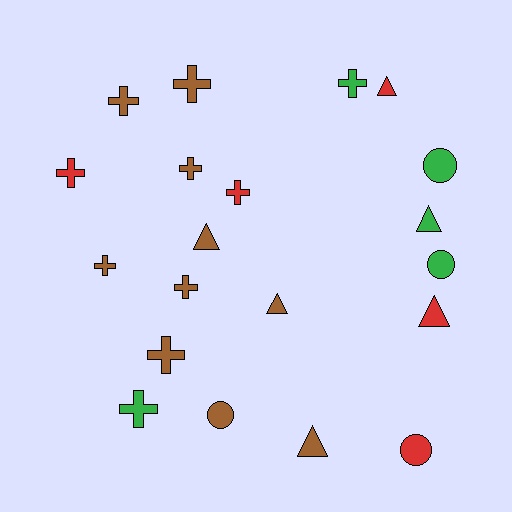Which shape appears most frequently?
Cross, with 10 objects.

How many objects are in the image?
There are 20 objects.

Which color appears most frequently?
Brown, with 10 objects.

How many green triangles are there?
There is 1 green triangle.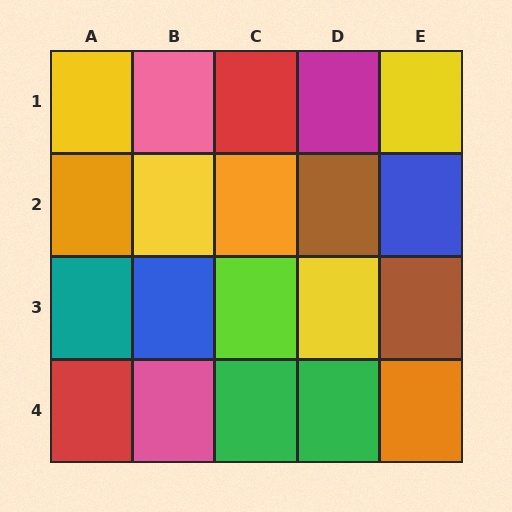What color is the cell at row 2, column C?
Orange.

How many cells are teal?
1 cell is teal.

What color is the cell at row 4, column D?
Green.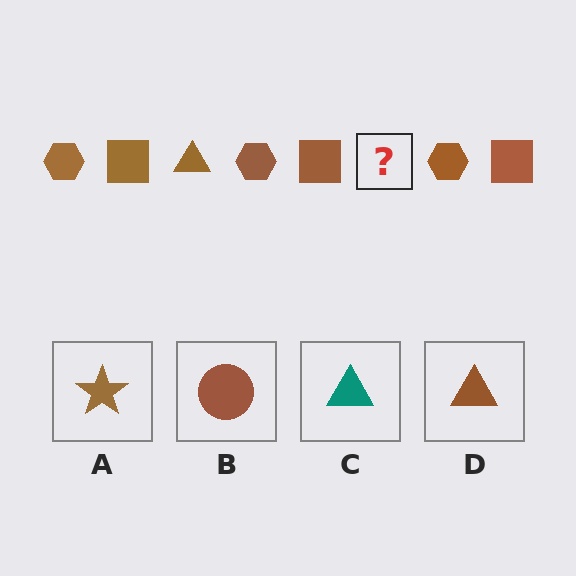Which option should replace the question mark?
Option D.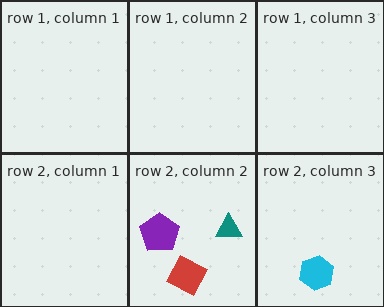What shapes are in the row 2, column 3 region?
The cyan hexagon.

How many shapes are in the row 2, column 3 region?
1.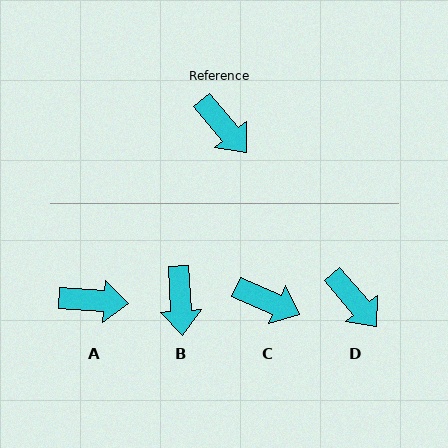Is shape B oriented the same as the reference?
No, it is off by about 37 degrees.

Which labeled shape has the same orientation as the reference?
D.